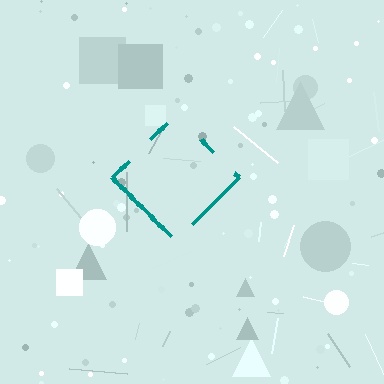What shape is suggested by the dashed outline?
The dashed outline suggests a diamond.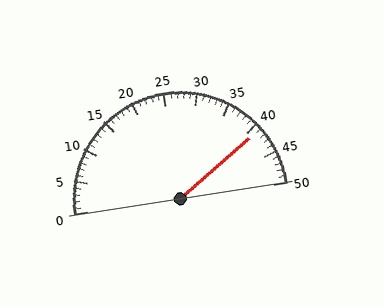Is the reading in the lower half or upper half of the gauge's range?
The reading is in the upper half of the range (0 to 50).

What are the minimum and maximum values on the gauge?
The gauge ranges from 0 to 50.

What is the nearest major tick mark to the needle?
The nearest major tick mark is 40.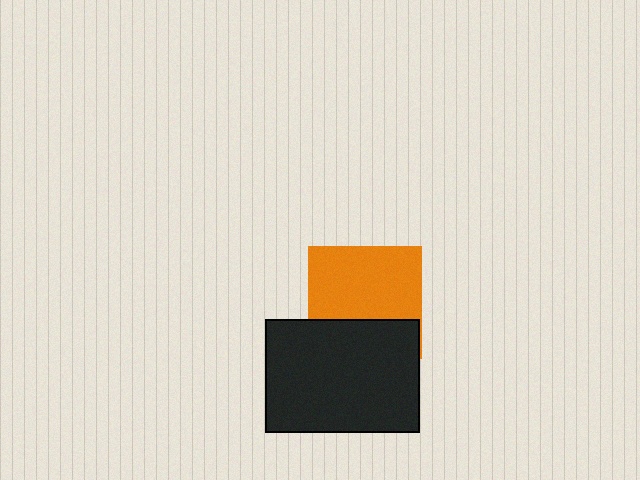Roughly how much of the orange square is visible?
Most of it is visible (roughly 66%).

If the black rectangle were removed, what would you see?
You would see the complete orange square.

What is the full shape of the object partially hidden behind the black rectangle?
The partially hidden object is an orange square.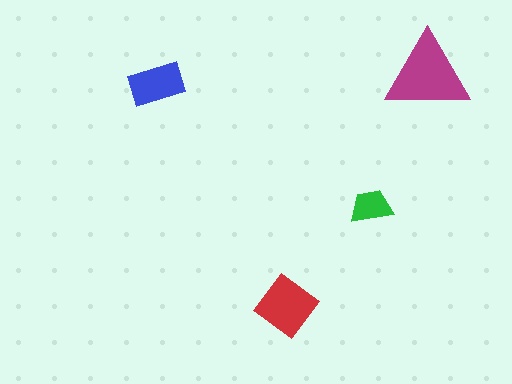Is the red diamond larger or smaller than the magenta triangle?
Smaller.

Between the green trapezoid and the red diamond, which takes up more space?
The red diamond.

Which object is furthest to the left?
The blue rectangle is leftmost.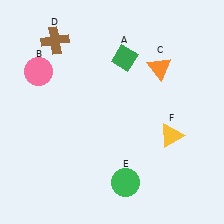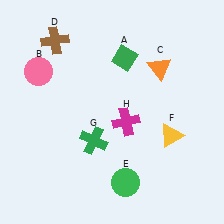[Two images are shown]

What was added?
A green cross (G), a magenta cross (H) were added in Image 2.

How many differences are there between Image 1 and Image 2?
There are 2 differences between the two images.